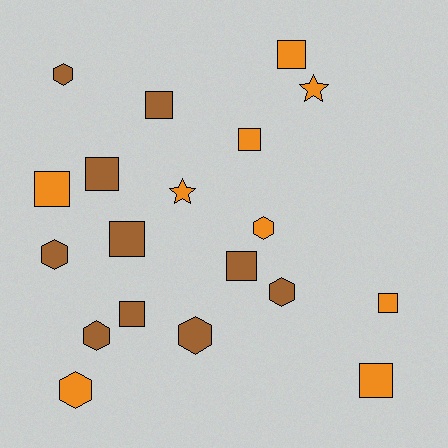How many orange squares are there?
There are 5 orange squares.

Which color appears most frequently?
Brown, with 10 objects.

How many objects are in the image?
There are 19 objects.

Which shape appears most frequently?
Square, with 10 objects.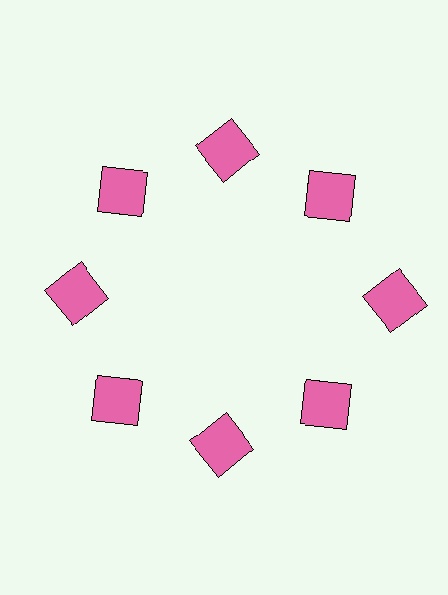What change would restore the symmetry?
The symmetry would be restored by moving it inward, back onto the ring so that all 8 squares sit at equal angles and equal distance from the center.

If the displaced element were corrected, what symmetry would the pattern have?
It would have 8-fold rotational symmetry — the pattern would map onto itself every 45 degrees.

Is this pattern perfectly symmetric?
No. The 8 pink squares are arranged in a ring, but one element near the 3 o'clock position is pushed outward from the center, breaking the 8-fold rotational symmetry.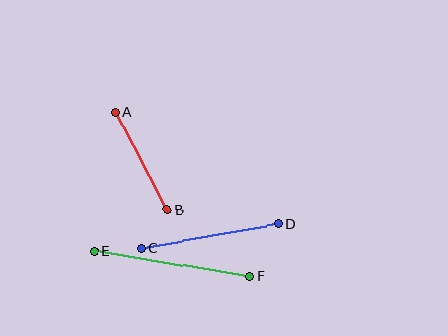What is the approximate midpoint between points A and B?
The midpoint is at approximately (141, 161) pixels.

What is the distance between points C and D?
The distance is approximately 139 pixels.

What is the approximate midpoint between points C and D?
The midpoint is at approximately (210, 236) pixels.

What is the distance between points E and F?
The distance is approximately 158 pixels.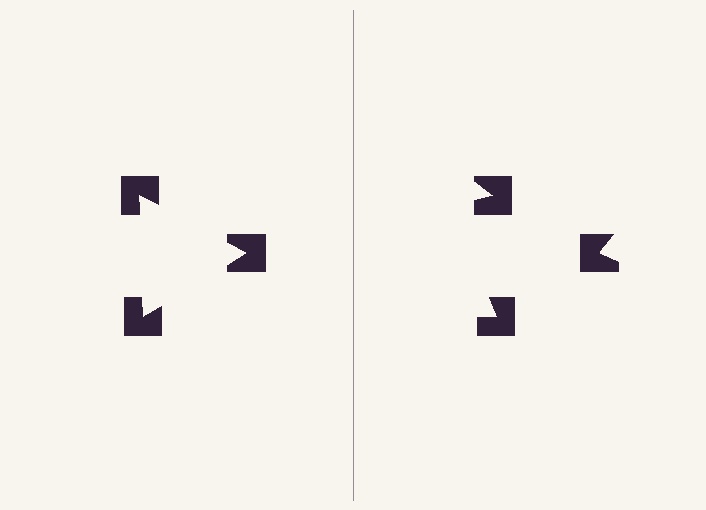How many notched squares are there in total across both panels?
6 — 3 on each side.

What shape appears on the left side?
An illusory triangle.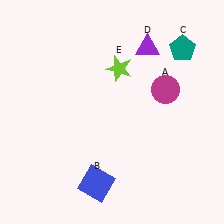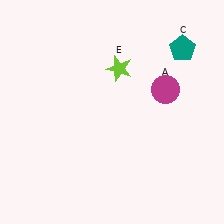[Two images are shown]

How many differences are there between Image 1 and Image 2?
There are 2 differences between the two images.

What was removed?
The blue square (B), the purple triangle (D) were removed in Image 2.